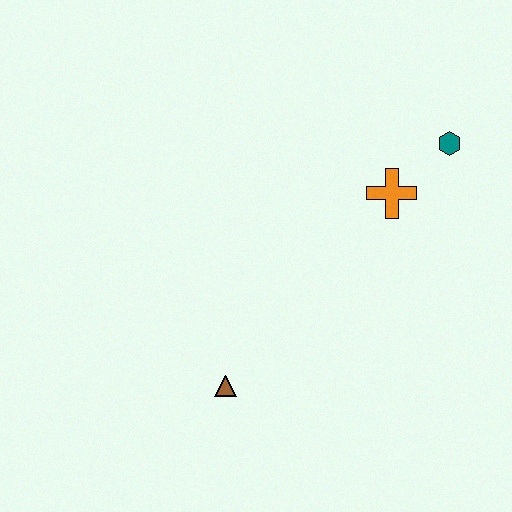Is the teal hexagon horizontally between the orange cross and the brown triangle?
No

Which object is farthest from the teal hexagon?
The brown triangle is farthest from the teal hexagon.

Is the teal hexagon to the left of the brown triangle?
No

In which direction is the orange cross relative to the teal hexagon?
The orange cross is to the left of the teal hexagon.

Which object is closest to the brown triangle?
The orange cross is closest to the brown triangle.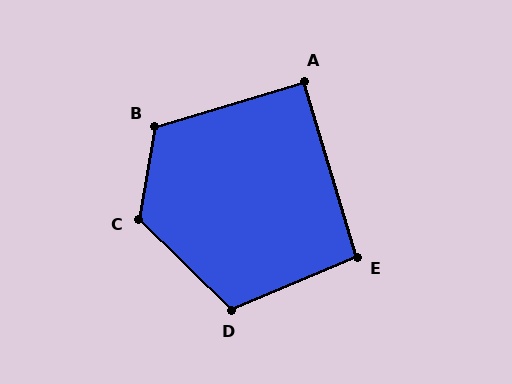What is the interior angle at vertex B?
Approximately 117 degrees (obtuse).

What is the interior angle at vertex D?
Approximately 113 degrees (obtuse).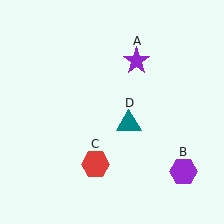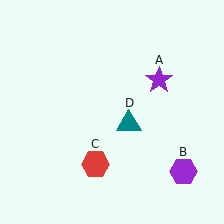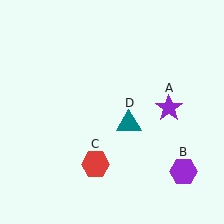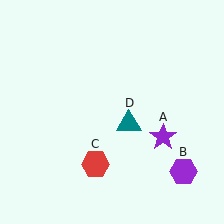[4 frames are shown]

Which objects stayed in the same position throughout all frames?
Purple hexagon (object B) and red hexagon (object C) and teal triangle (object D) remained stationary.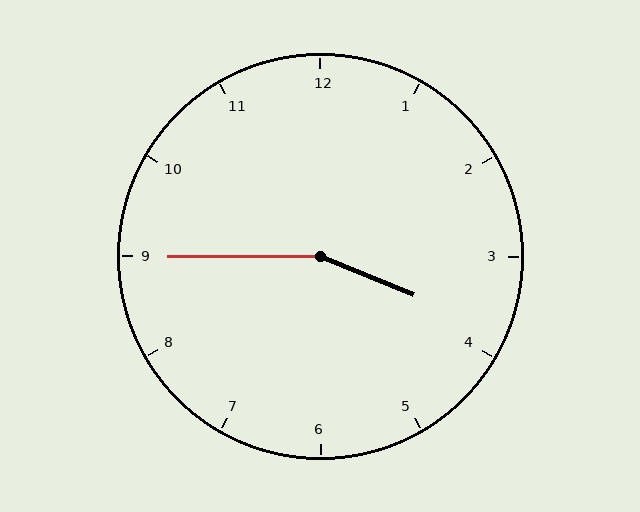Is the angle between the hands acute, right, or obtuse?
It is obtuse.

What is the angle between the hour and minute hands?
Approximately 158 degrees.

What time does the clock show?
3:45.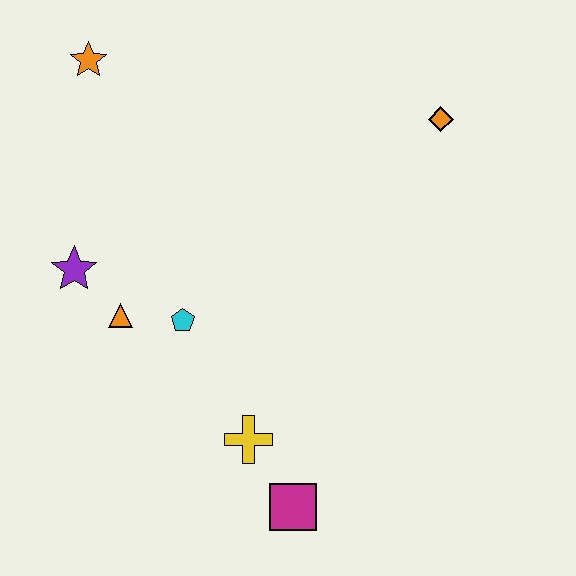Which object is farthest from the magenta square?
The orange star is farthest from the magenta square.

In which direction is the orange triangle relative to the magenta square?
The orange triangle is above the magenta square.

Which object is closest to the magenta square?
The yellow cross is closest to the magenta square.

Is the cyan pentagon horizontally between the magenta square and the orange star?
Yes